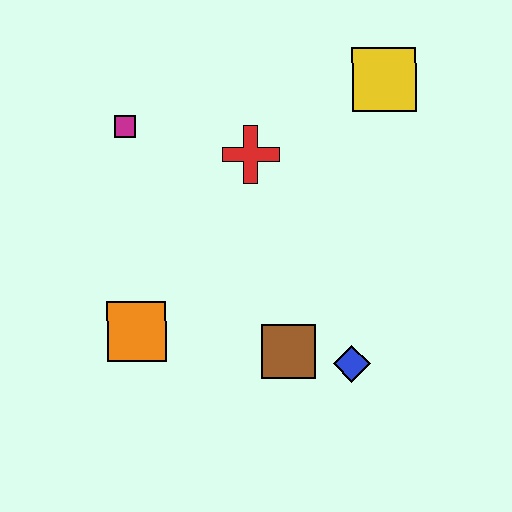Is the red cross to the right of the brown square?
No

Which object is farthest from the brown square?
The yellow square is farthest from the brown square.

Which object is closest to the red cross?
The magenta square is closest to the red cross.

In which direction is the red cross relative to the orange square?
The red cross is above the orange square.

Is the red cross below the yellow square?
Yes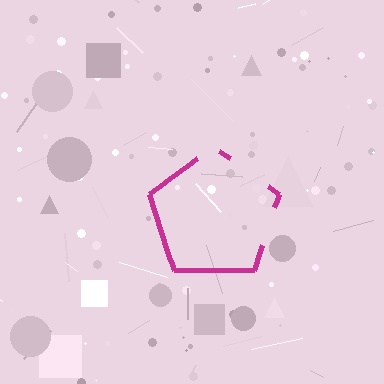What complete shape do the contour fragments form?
The contour fragments form a pentagon.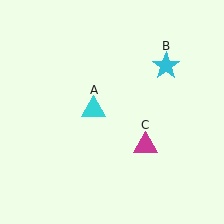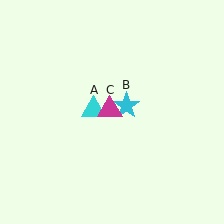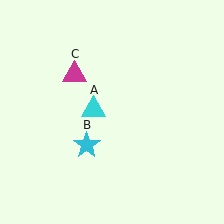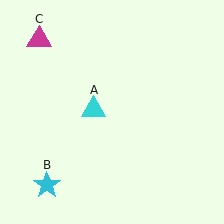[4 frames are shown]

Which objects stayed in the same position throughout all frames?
Cyan triangle (object A) remained stationary.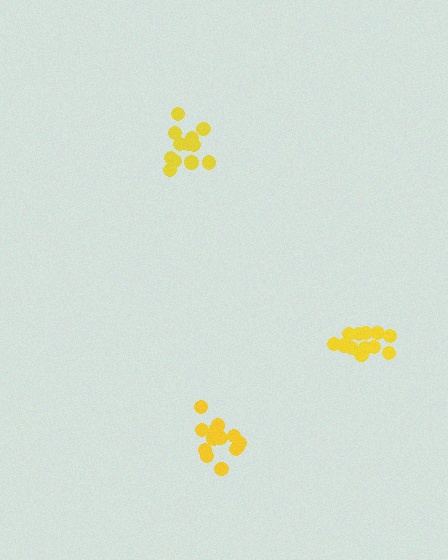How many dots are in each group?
Group 1: 12 dots, Group 2: 14 dots, Group 3: 12 dots (38 total).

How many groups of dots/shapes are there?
There are 3 groups.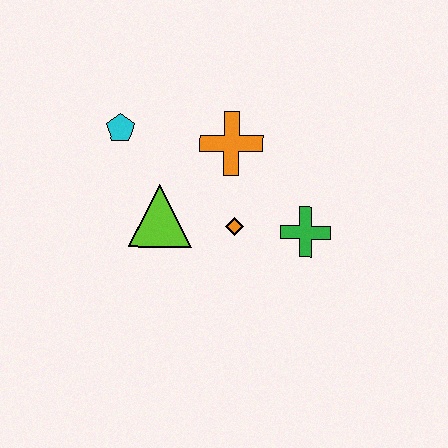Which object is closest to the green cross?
The orange diamond is closest to the green cross.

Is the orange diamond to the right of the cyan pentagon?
Yes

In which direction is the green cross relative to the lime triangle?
The green cross is to the right of the lime triangle.